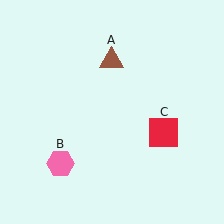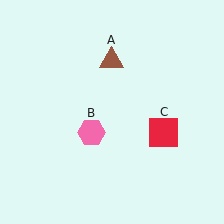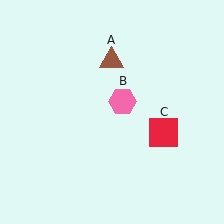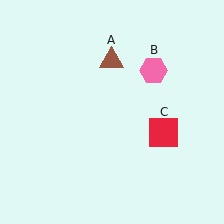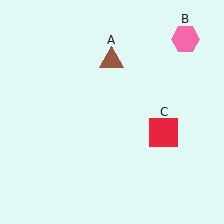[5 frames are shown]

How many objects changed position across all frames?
1 object changed position: pink hexagon (object B).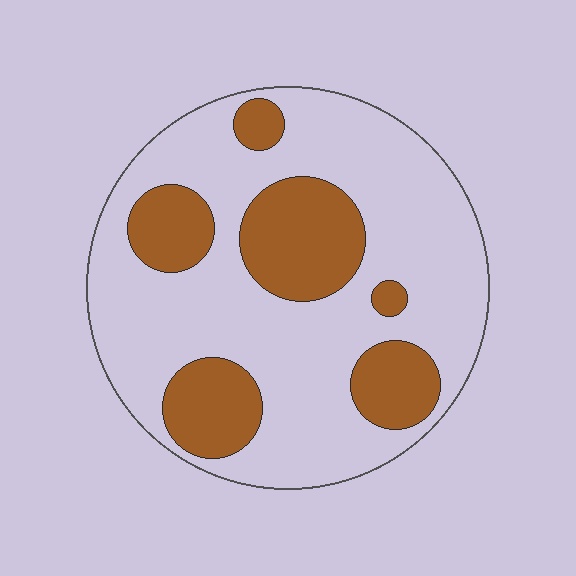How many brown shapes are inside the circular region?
6.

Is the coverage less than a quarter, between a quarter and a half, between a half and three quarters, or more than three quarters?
Between a quarter and a half.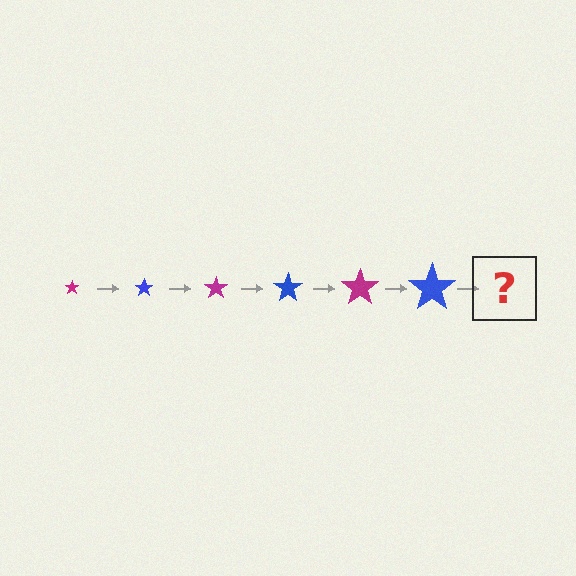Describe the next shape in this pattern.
It should be a magenta star, larger than the previous one.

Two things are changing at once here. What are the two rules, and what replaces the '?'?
The two rules are that the star grows larger each step and the color cycles through magenta and blue. The '?' should be a magenta star, larger than the previous one.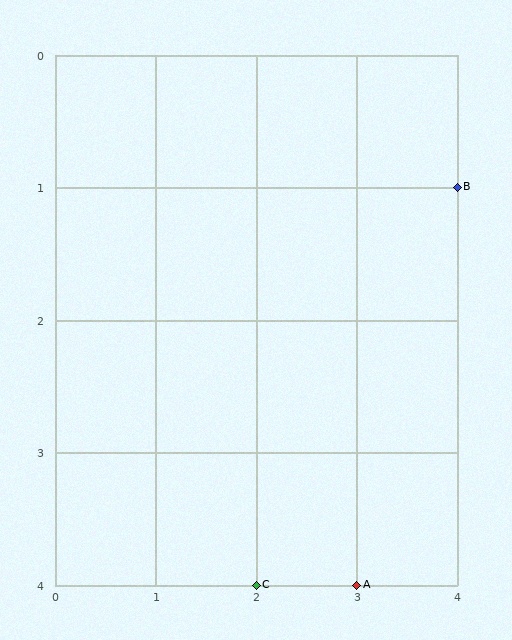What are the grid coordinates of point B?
Point B is at grid coordinates (4, 1).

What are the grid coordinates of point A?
Point A is at grid coordinates (3, 4).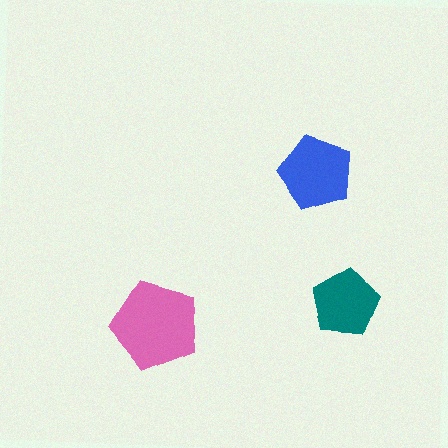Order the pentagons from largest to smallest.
the pink one, the blue one, the teal one.